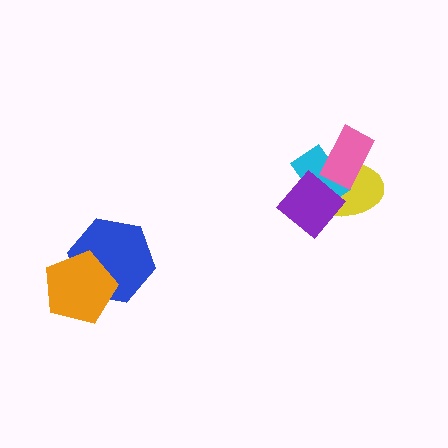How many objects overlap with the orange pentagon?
1 object overlaps with the orange pentagon.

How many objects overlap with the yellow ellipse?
3 objects overlap with the yellow ellipse.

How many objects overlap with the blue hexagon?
1 object overlaps with the blue hexagon.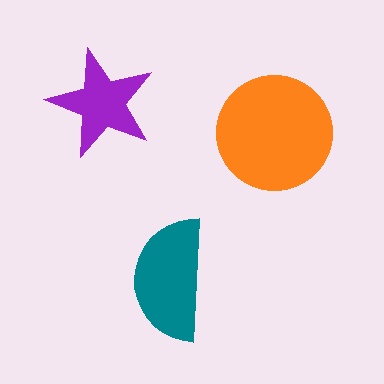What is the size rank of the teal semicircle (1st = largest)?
2nd.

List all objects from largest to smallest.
The orange circle, the teal semicircle, the purple star.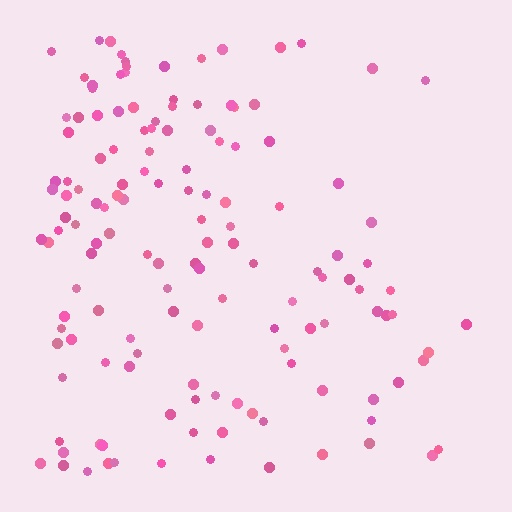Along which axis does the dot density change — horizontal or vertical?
Horizontal.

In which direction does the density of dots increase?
From right to left, with the left side densest.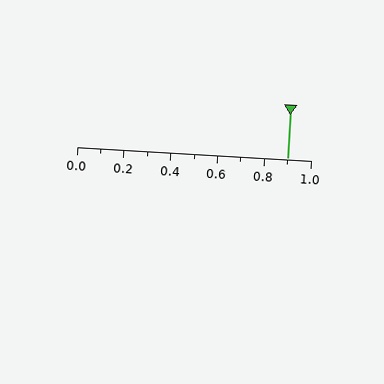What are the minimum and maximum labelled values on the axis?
The axis runs from 0.0 to 1.0.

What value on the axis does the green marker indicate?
The marker indicates approximately 0.9.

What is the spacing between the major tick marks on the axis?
The major ticks are spaced 0.2 apart.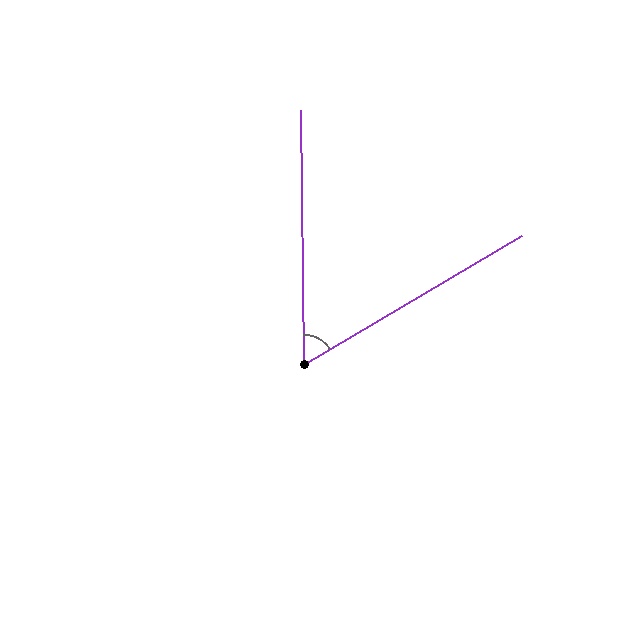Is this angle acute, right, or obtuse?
It is acute.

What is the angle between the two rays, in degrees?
Approximately 60 degrees.